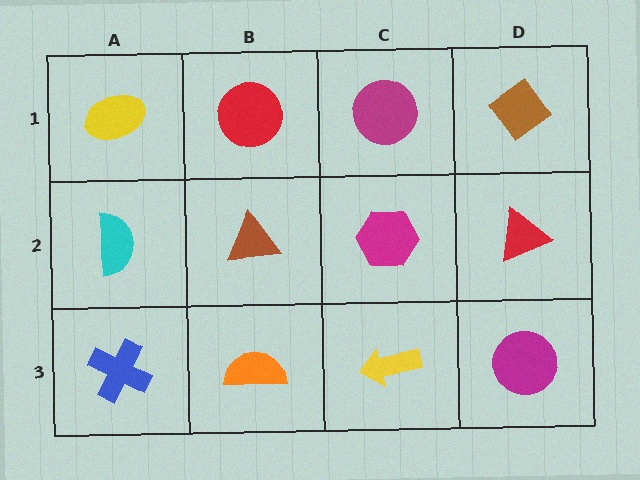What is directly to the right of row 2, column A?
A brown triangle.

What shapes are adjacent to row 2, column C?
A magenta circle (row 1, column C), a yellow arrow (row 3, column C), a brown triangle (row 2, column B), a red triangle (row 2, column D).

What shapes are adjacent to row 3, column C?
A magenta hexagon (row 2, column C), an orange semicircle (row 3, column B), a magenta circle (row 3, column D).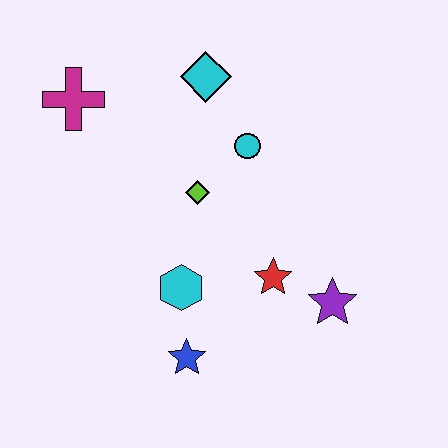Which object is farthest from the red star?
The magenta cross is farthest from the red star.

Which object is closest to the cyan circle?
The lime diamond is closest to the cyan circle.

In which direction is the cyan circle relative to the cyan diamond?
The cyan circle is below the cyan diamond.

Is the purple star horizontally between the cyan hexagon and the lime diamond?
No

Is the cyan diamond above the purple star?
Yes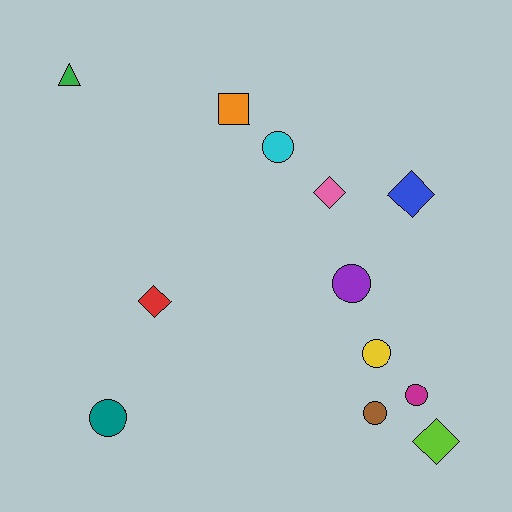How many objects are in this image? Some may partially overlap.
There are 12 objects.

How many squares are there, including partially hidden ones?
There is 1 square.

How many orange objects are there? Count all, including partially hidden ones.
There is 1 orange object.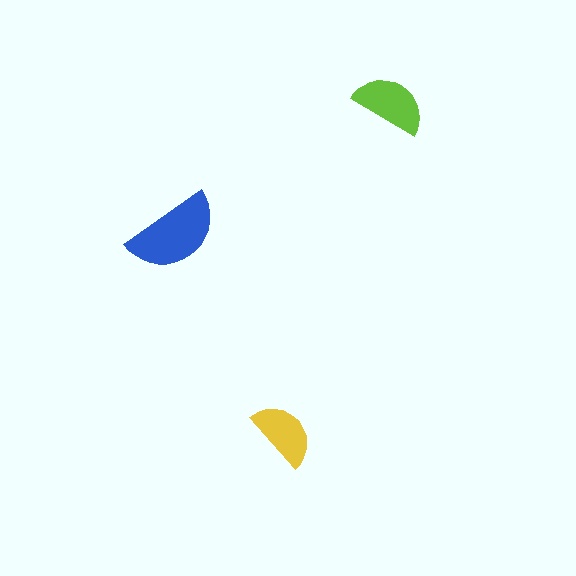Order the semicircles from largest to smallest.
the blue one, the lime one, the yellow one.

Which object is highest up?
The lime semicircle is topmost.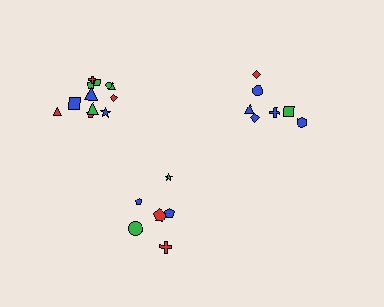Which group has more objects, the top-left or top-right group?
The top-left group.